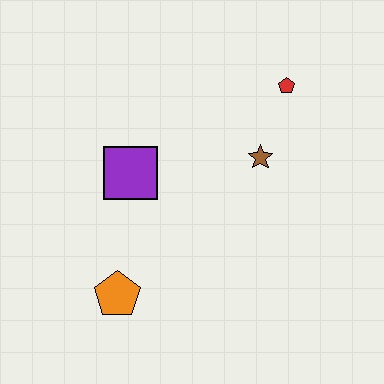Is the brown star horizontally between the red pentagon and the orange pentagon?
Yes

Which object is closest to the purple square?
The orange pentagon is closest to the purple square.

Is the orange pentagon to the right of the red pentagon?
No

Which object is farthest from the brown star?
The orange pentagon is farthest from the brown star.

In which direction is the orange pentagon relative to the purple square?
The orange pentagon is below the purple square.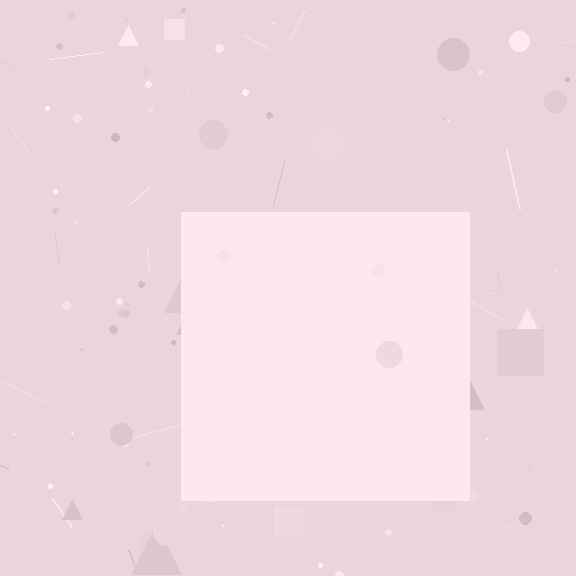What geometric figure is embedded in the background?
A square is embedded in the background.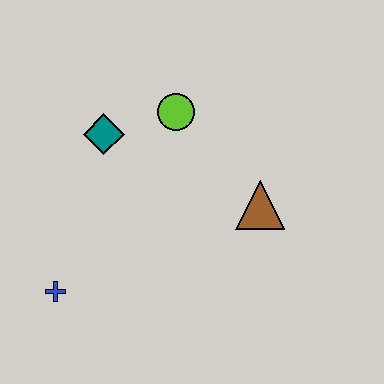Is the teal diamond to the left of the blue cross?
No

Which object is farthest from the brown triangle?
The blue cross is farthest from the brown triangle.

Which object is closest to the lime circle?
The teal diamond is closest to the lime circle.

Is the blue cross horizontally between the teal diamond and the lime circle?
No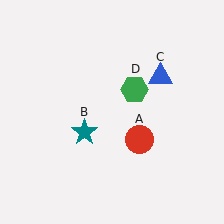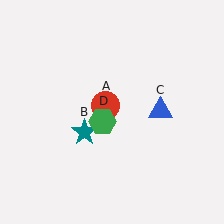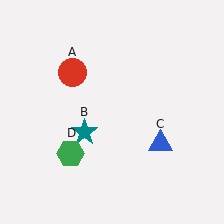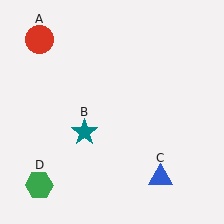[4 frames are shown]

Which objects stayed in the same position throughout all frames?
Teal star (object B) remained stationary.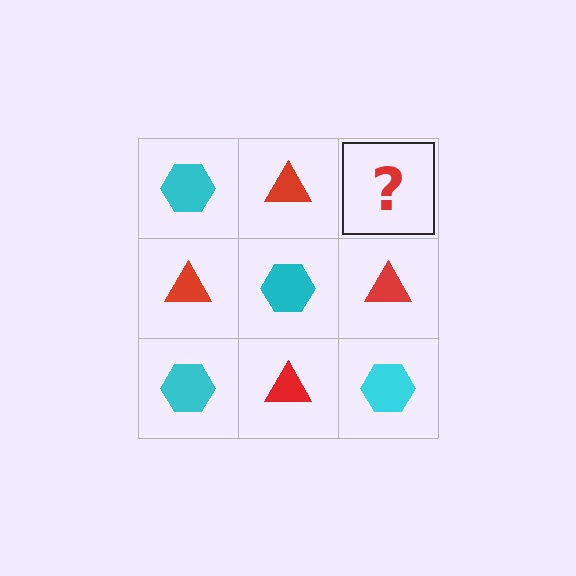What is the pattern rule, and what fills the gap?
The rule is that it alternates cyan hexagon and red triangle in a checkerboard pattern. The gap should be filled with a cyan hexagon.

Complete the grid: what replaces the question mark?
The question mark should be replaced with a cyan hexagon.